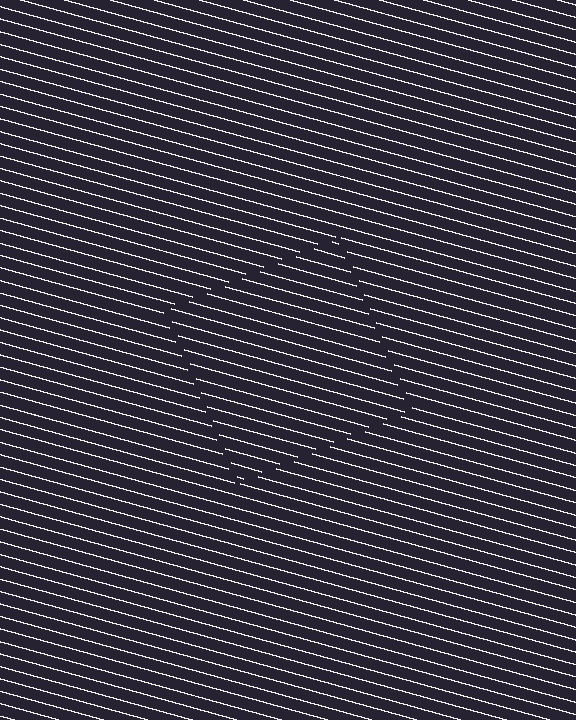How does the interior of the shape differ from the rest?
The interior of the shape contains the same grating, shifted by half a period — the contour is defined by the phase discontinuity where line-ends from the inner and outer gratings abut.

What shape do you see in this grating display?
An illusory square. The interior of the shape contains the same grating, shifted by half a period — the contour is defined by the phase discontinuity where line-ends from the inner and outer gratings abut.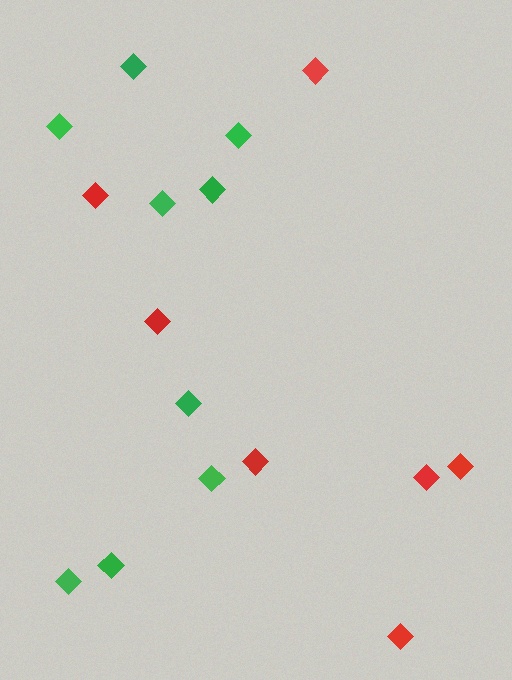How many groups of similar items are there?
There are 2 groups: one group of red diamonds (7) and one group of green diamonds (9).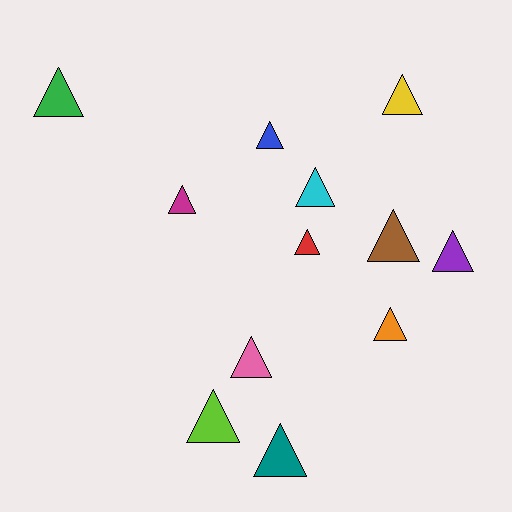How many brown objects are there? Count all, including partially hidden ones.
There is 1 brown object.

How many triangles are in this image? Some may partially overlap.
There are 12 triangles.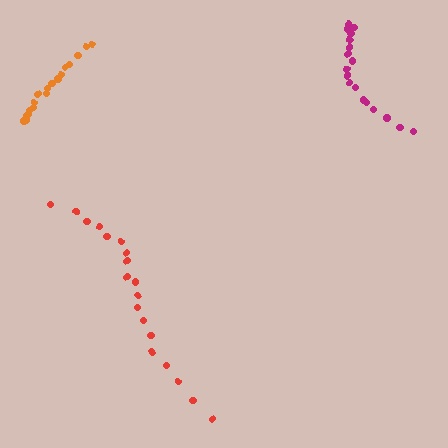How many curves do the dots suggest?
There are 3 distinct paths.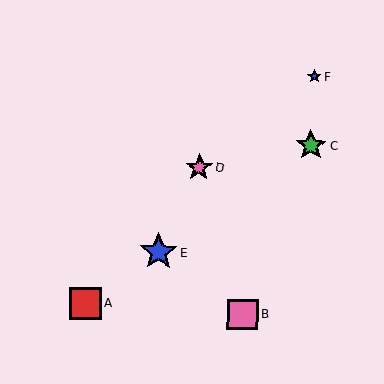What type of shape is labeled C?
Shape C is a green star.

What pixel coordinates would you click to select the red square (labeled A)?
Click at (85, 303) to select the red square A.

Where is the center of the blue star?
The center of the blue star is at (315, 77).